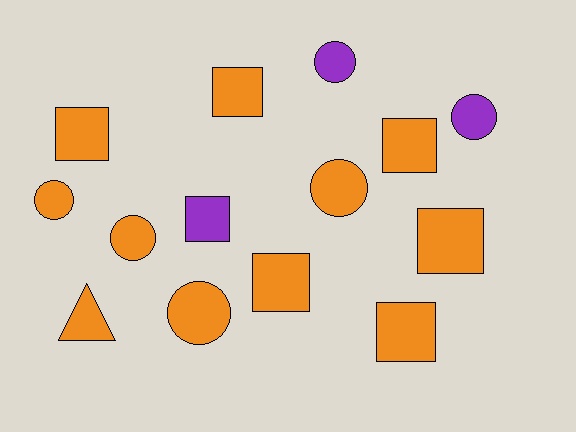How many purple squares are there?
There is 1 purple square.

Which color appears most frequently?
Orange, with 11 objects.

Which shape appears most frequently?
Square, with 7 objects.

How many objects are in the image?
There are 14 objects.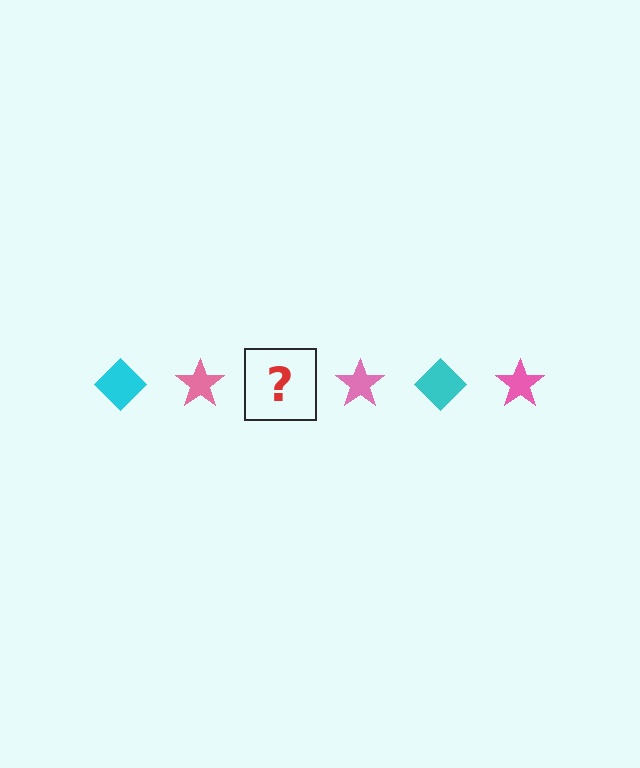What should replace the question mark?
The question mark should be replaced with a cyan diamond.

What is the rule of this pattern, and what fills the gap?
The rule is that the pattern alternates between cyan diamond and pink star. The gap should be filled with a cyan diamond.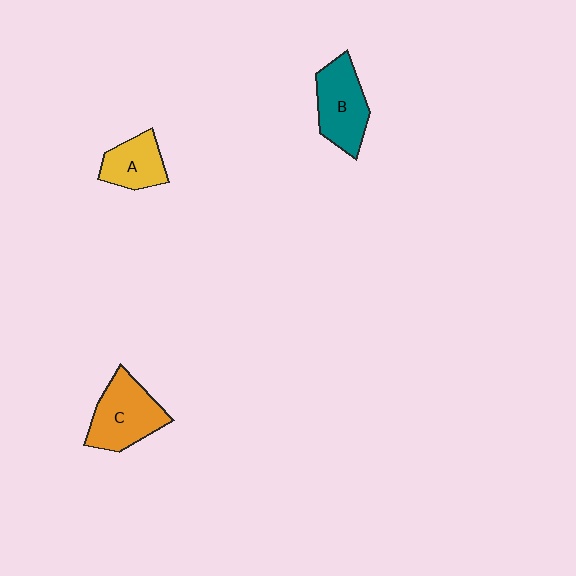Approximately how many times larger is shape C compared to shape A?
Approximately 1.5 times.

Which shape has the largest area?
Shape C (orange).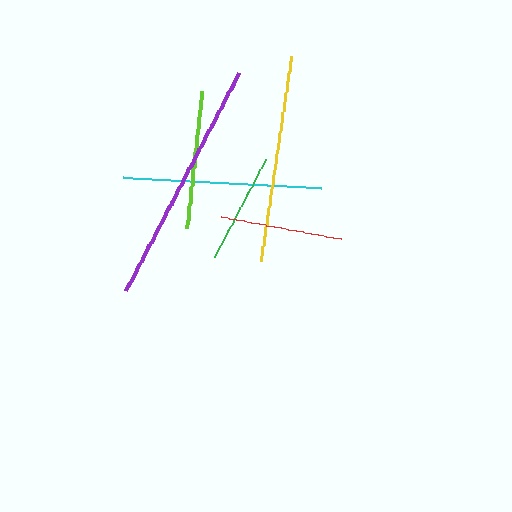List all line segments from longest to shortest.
From longest to shortest: purple, yellow, cyan, lime, red, green.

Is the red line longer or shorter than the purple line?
The purple line is longer than the red line.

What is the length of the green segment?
The green segment is approximately 110 pixels long.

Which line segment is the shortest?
The green line is the shortest at approximately 110 pixels.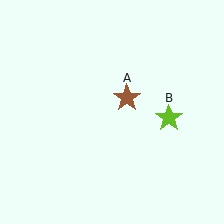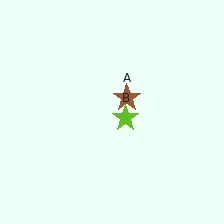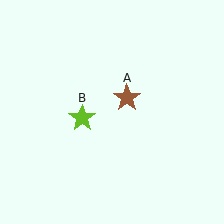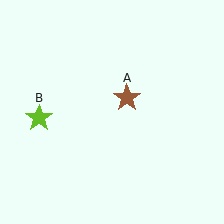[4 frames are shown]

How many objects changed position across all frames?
1 object changed position: lime star (object B).